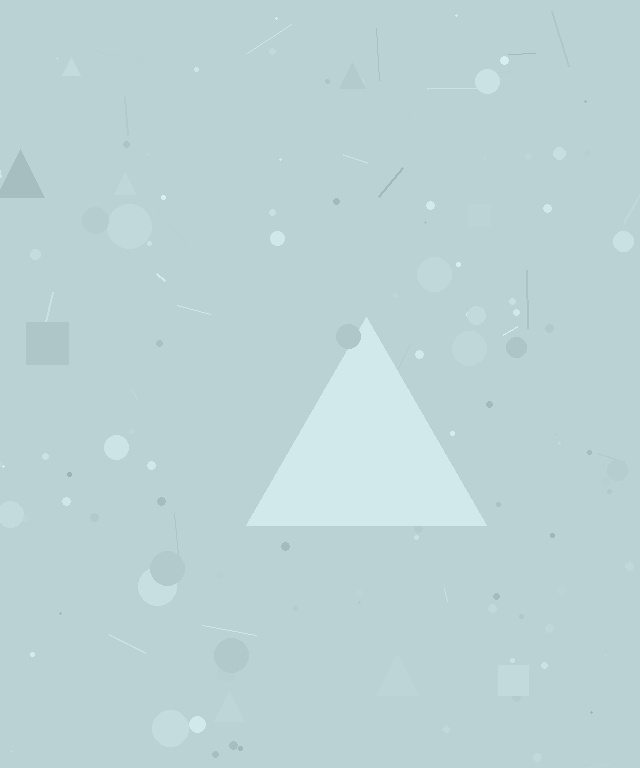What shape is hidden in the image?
A triangle is hidden in the image.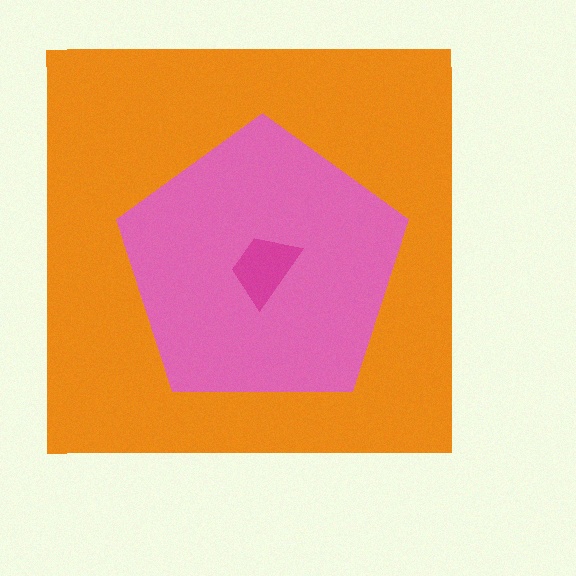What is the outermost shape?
The orange square.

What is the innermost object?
The magenta trapezoid.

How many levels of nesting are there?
3.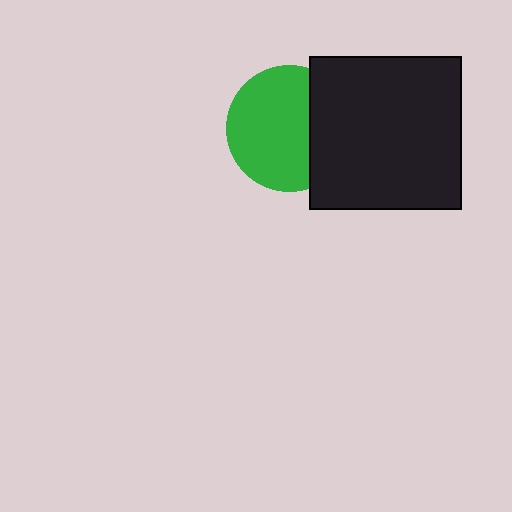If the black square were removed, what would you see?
You would see the complete green circle.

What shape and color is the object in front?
The object in front is a black square.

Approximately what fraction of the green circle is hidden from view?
Roughly 30% of the green circle is hidden behind the black square.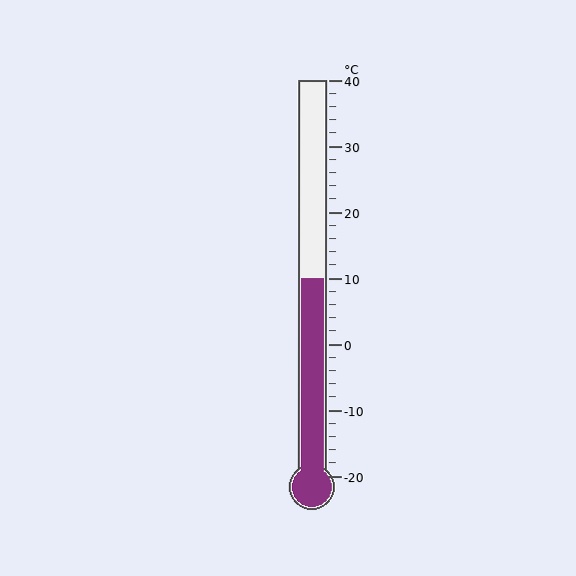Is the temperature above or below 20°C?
The temperature is below 20°C.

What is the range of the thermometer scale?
The thermometer scale ranges from -20°C to 40°C.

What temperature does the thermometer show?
The thermometer shows approximately 10°C.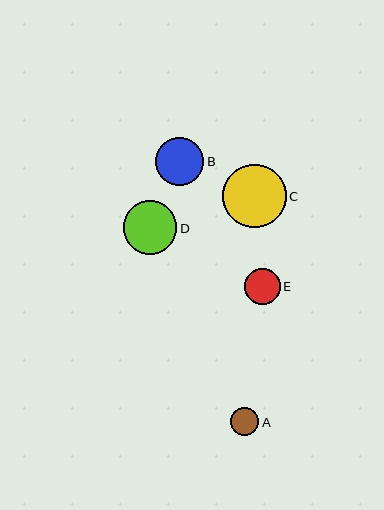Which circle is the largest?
Circle C is the largest with a size of approximately 64 pixels.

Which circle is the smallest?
Circle A is the smallest with a size of approximately 28 pixels.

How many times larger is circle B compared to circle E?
Circle B is approximately 1.3 times the size of circle E.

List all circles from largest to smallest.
From largest to smallest: C, D, B, E, A.